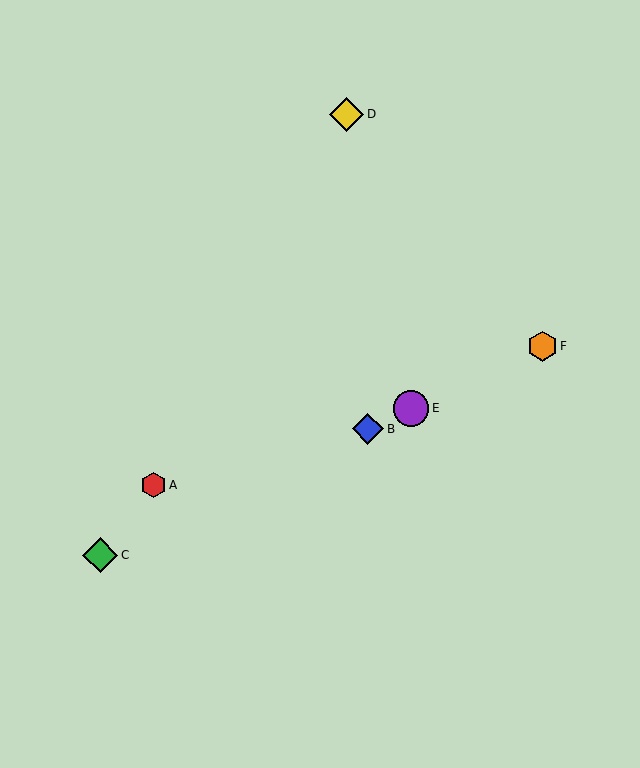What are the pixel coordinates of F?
Object F is at (542, 346).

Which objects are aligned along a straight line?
Objects B, C, E, F are aligned along a straight line.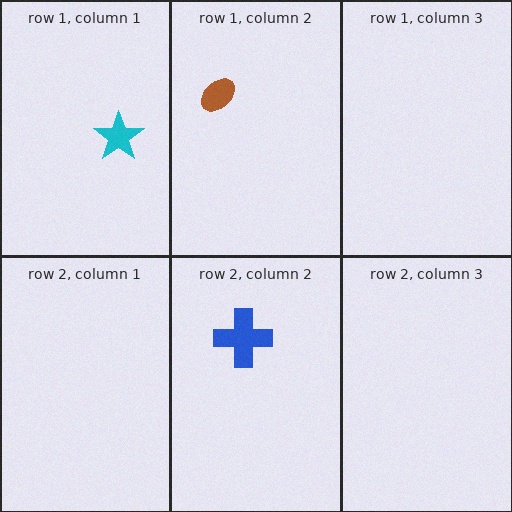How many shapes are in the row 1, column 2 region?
1.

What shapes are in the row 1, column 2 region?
The brown ellipse.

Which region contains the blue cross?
The row 2, column 2 region.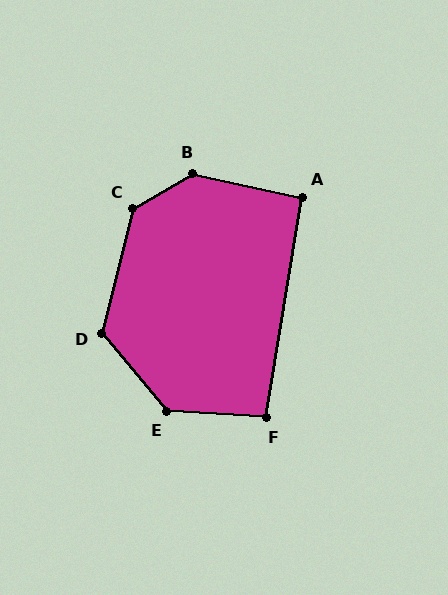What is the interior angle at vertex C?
Approximately 134 degrees (obtuse).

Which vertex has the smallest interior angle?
A, at approximately 93 degrees.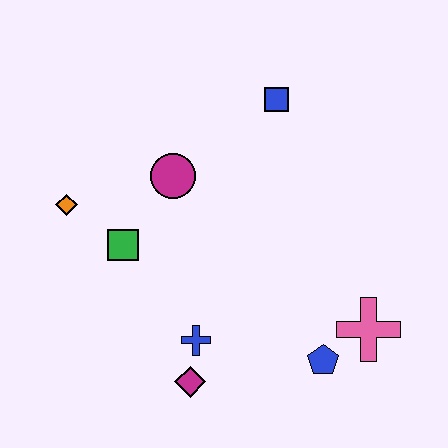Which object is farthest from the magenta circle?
The pink cross is farthest from the magenta circle.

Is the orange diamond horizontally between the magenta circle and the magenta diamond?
No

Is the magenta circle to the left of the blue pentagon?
Yes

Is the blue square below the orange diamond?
No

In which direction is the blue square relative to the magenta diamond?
The blue square is above the magenta diamond.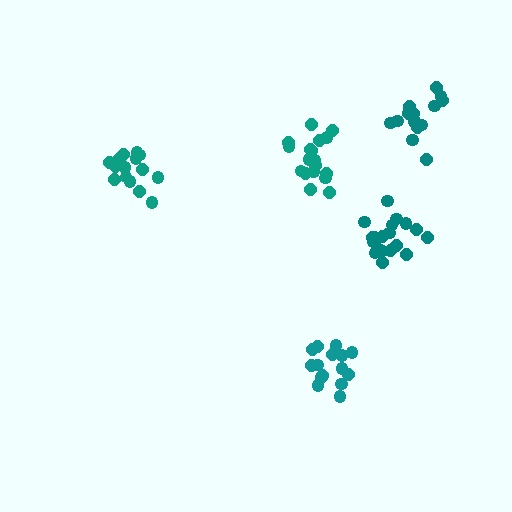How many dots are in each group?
Group 1: 16 dots, Group 2: 15 dots, Group 3: 16 dots, Group 4: 19 dots, Group 5: 19 dots (85 total).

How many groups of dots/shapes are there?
There are 5 groups.